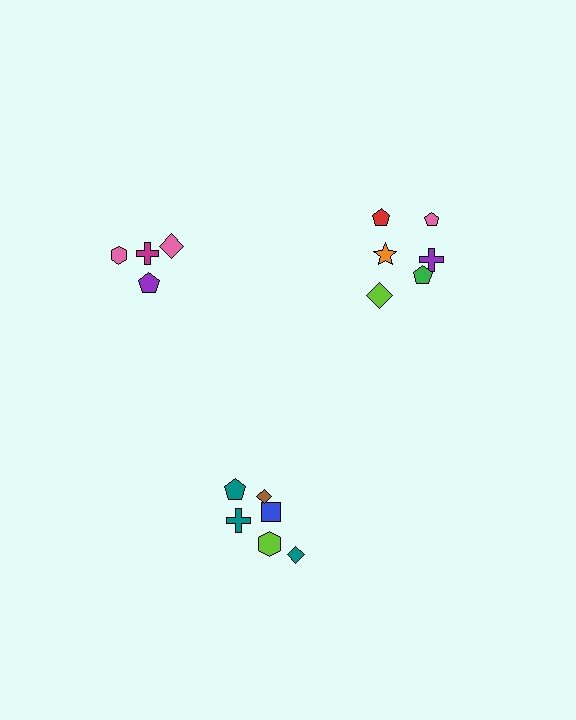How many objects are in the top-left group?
There are 4 objects.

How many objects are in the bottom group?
There are 6 objects.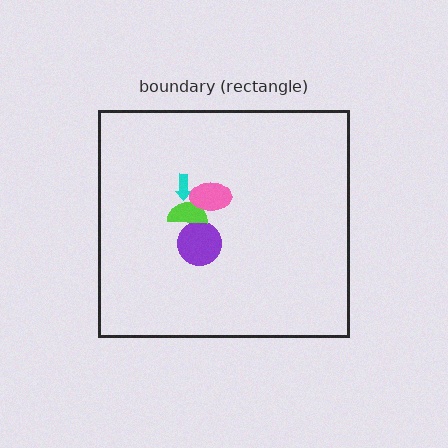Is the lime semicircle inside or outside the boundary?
Inside.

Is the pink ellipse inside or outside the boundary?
Inside.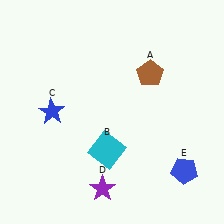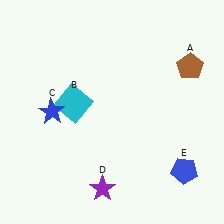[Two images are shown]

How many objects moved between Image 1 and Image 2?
2 objects moved between the two images.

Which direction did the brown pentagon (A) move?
The brown pentagon (A) moved right.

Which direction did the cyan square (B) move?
The cyan square (B) moved up.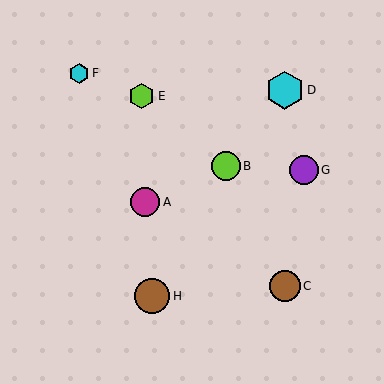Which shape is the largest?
The cyan hexagon (labeled D) is the largest.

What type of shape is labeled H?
Shape H is a brown circle.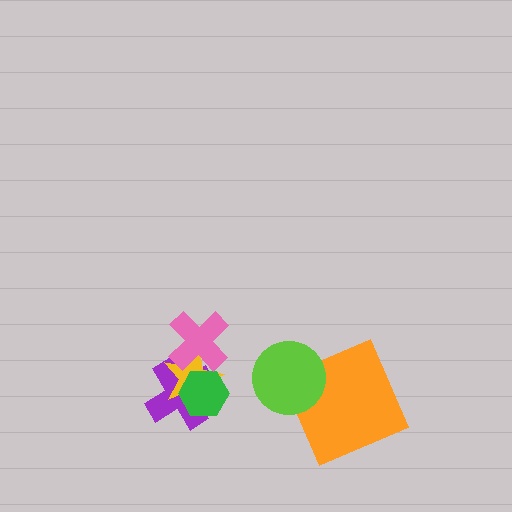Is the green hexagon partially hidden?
No, no other shape covers it.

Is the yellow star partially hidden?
Yes, it is partially covered by another shape.